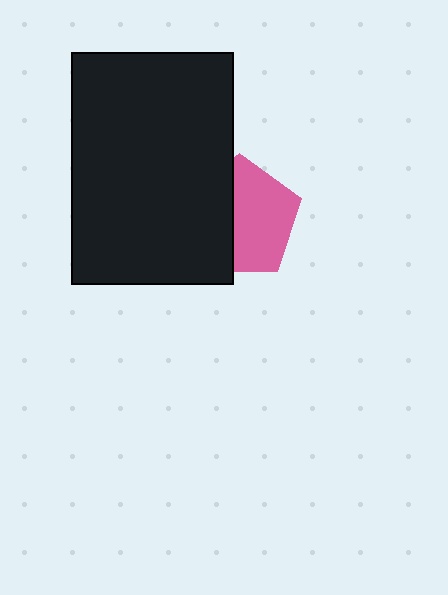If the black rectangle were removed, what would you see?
You would see the complete pink pentagon.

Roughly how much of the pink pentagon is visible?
About half of it is visible (roughly 57%).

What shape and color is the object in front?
The object in front is a black rectangle.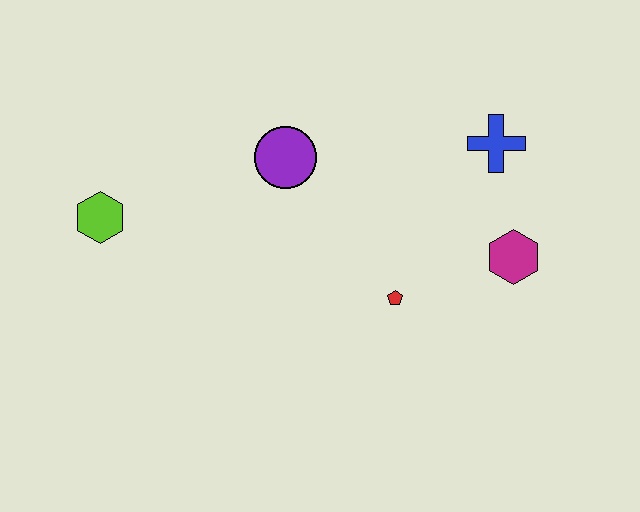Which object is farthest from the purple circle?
The magenta hexagon is farthest from the purple circle.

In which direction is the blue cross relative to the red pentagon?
The blue cross is above the red pentagon.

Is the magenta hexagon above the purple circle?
No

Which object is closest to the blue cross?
The magenta hexagon is closest to the blue cross.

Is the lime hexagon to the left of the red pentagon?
Yes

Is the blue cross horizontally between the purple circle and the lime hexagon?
No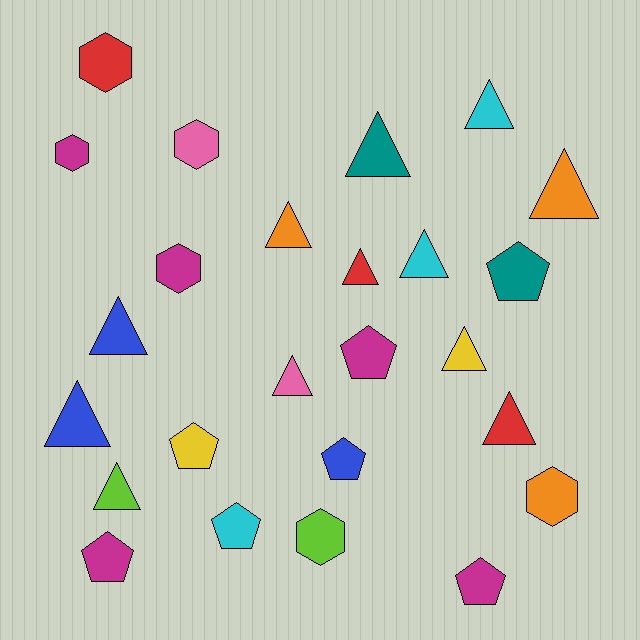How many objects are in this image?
There are 25 objects.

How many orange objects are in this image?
There are 3 orange objects.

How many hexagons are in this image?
There are 6 hexagons.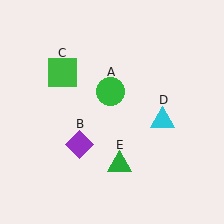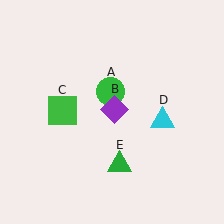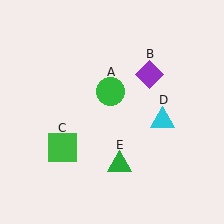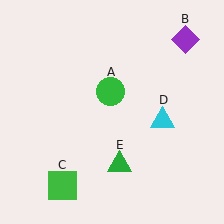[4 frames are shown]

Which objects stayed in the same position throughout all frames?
Green circle (object A) and cyan triangle (object D) and green triangle (object E) remained stationary.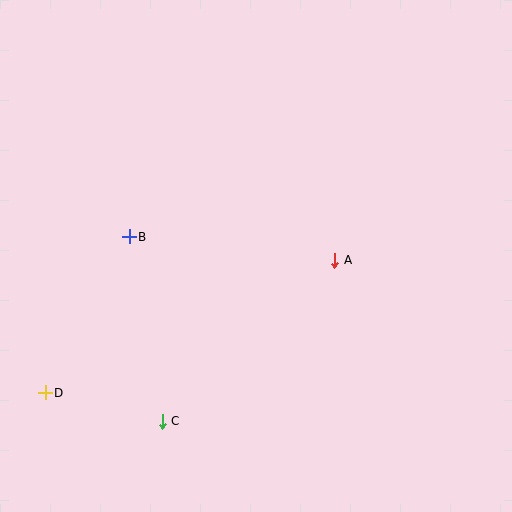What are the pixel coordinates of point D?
Point D is at (45, 393).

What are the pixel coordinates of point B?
Point B is at (129, 237).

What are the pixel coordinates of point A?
Point A is at (335, 260).